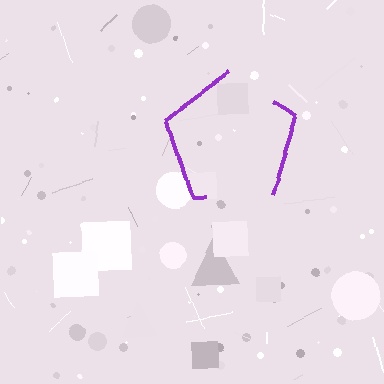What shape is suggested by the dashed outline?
The dashed outline suggests a pentagon.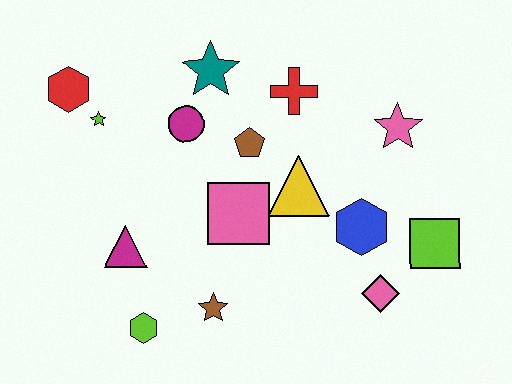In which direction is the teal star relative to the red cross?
The teal star is to the left of the red cross.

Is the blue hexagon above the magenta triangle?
Yes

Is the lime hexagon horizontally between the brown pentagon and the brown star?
No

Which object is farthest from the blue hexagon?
The red hexagon is farthest from the blue hexagon.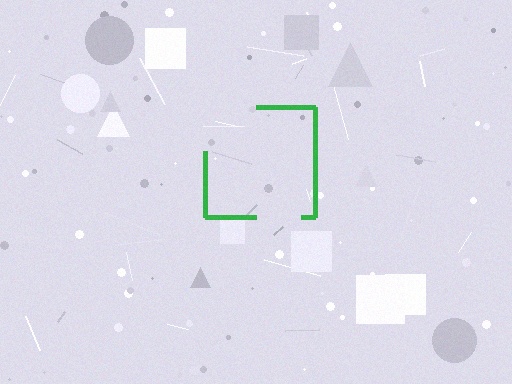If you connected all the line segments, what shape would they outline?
They would outline a square.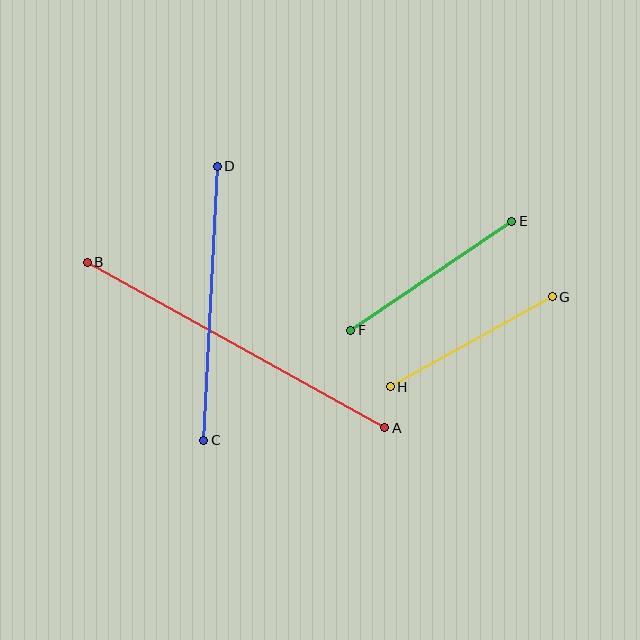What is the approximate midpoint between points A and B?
The midpoint is at approximately (236, 345) pixels.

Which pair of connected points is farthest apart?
Points A and B are farthest apart.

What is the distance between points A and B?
The distance is approximately 341 pixels.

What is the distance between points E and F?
The distance is approximately 194 pixels.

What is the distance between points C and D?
The distance is approximately 275 pixels.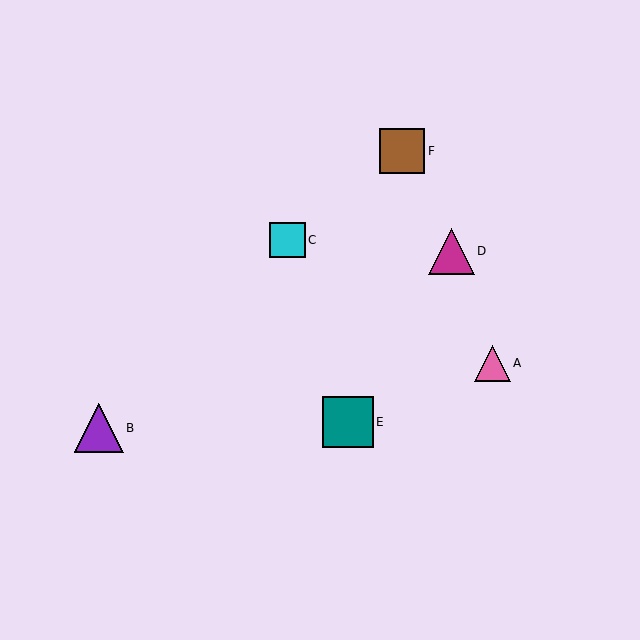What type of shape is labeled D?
Shape D is a magenta triangle.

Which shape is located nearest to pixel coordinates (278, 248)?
The cyan square (labeled C) at (288, 240) is nearest to that location.